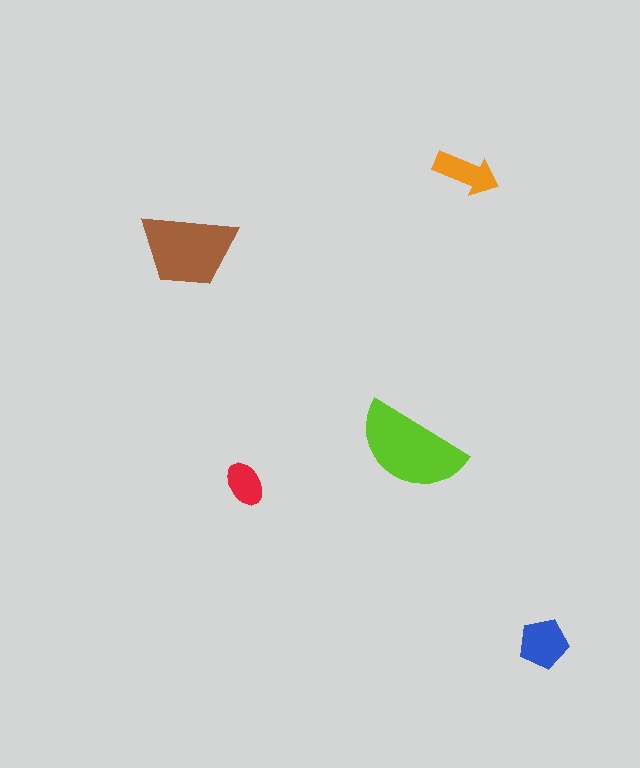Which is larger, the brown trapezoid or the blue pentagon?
The brown trapezoid.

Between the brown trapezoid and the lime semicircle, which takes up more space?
The lime semicircle.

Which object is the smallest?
The red ellipse.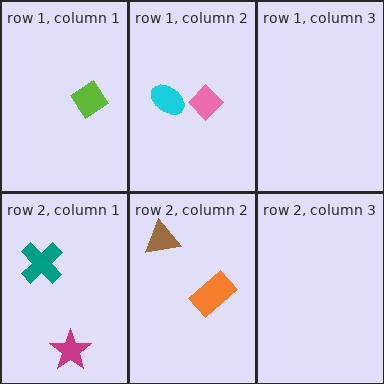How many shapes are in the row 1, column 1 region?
1.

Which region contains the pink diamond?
The row 1, column 2 region.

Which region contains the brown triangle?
The row 2, column 2 region.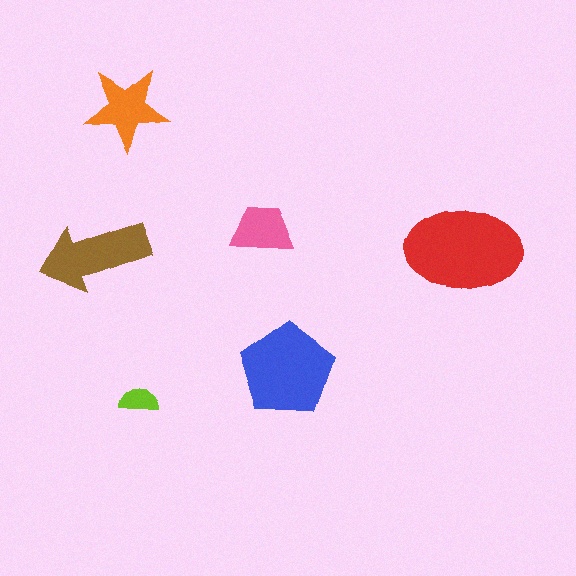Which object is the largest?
The red ellipse.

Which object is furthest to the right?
The red ellipse is rightmost.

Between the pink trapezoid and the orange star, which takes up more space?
The orange star.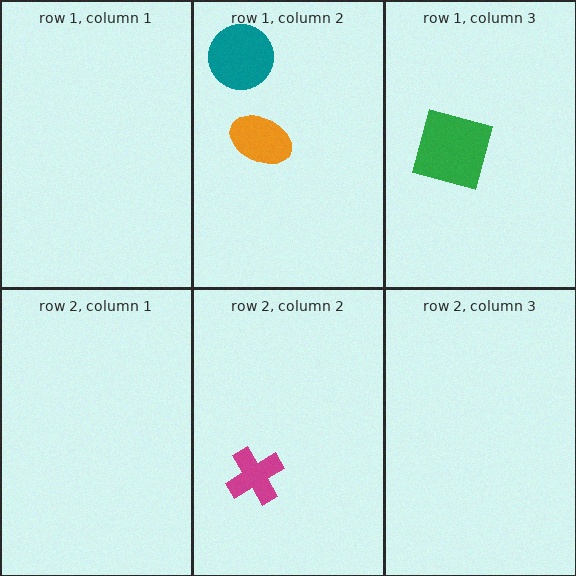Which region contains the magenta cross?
The row 2, column 2 region.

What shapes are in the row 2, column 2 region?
The magenta cross.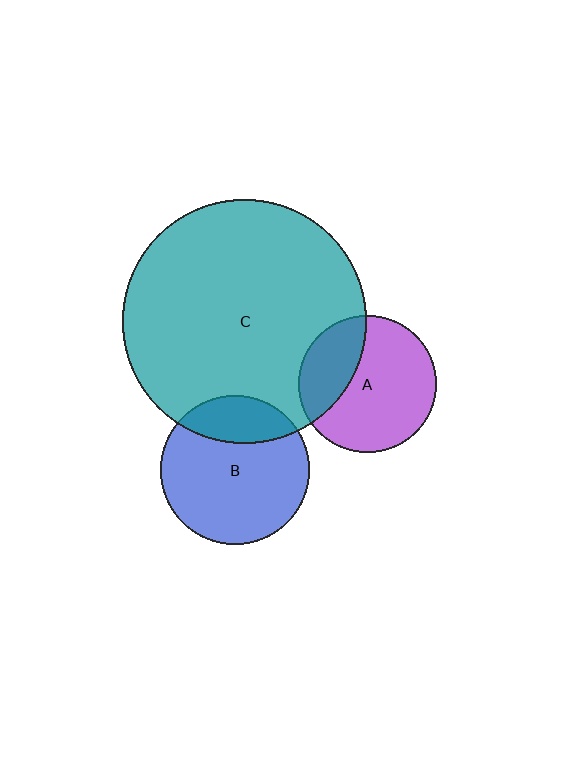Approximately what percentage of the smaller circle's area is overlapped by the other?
Approximately 25%.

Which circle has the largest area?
Circle C (teal).